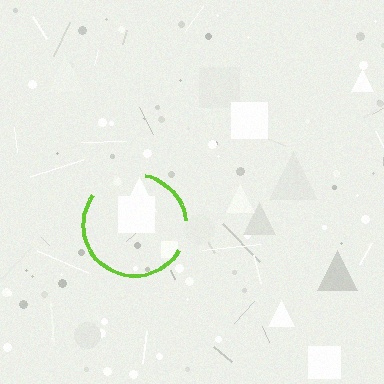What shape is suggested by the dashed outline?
The dashed outline suggests a circle.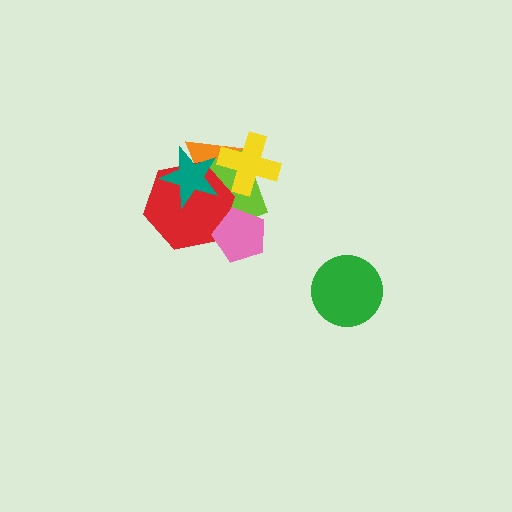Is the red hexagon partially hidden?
Yes, it is partially covered by another shape.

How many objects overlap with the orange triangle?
4 objects overlap with the orange triangle.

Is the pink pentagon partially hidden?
No, no other shape covers it.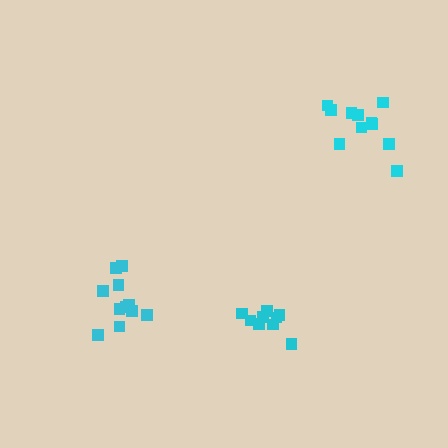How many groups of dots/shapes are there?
There are 3 groups.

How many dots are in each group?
Group 1: 11 dots, Group 2: 11 dots, Group 3: 9 dots (31 total).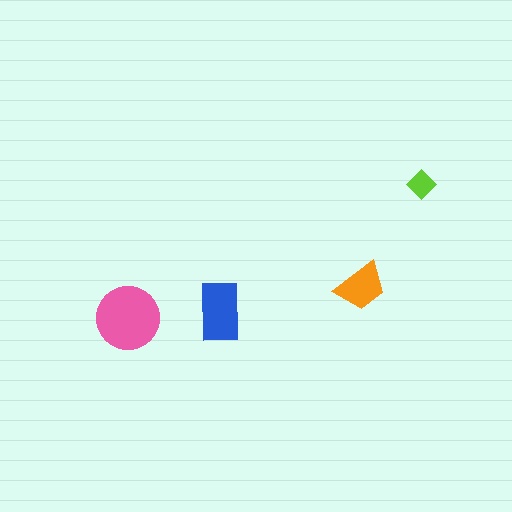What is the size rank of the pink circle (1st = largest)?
1st.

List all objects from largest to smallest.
The pink circle, the blue rectangle, the orange trapezoid, the lime diamond.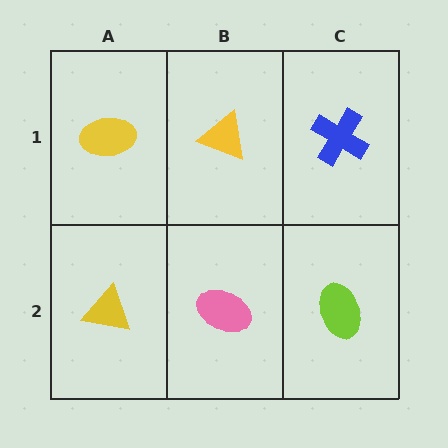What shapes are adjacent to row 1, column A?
A yellow triangle (row 2, column A), a yellow triangle (row 1, column B).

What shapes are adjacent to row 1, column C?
A lime ellipse (row 2, column C), a yellow triangle (row 1, column B).